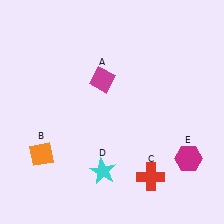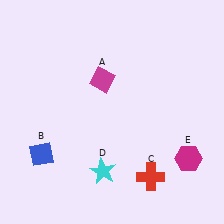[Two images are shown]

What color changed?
The diamond (B) changed from orange in Image 1 to blue in Image 2.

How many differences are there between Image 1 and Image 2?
There is 1 difference between the two images.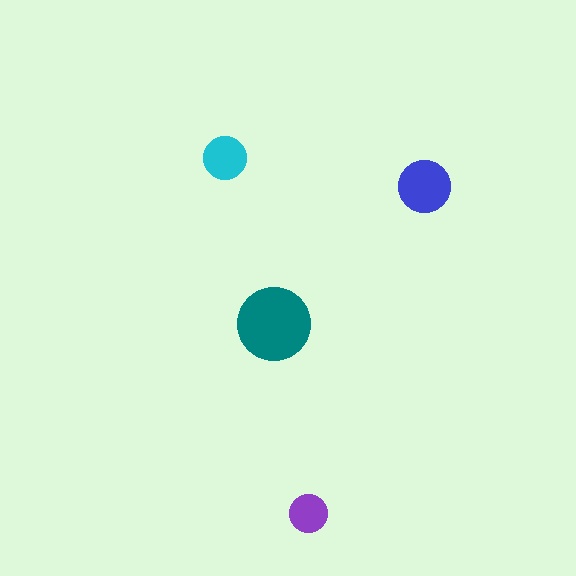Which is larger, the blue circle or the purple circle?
The blue one.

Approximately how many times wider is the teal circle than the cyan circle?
About 1.5 times wider.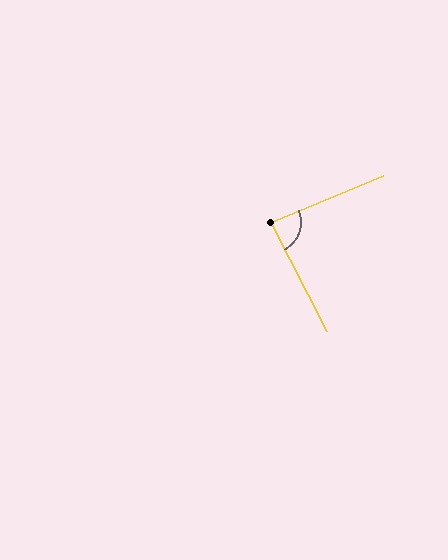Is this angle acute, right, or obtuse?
It is approximately a right angle.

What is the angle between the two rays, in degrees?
Approximately 86 degrees.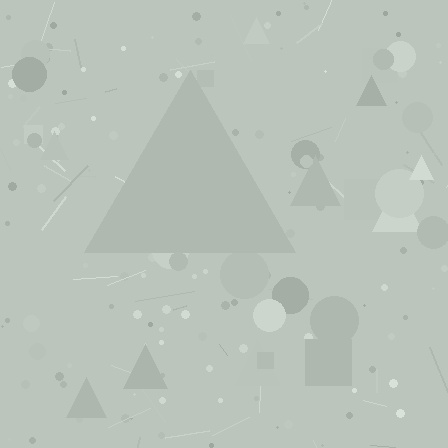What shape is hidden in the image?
A triangle is hidden in the image.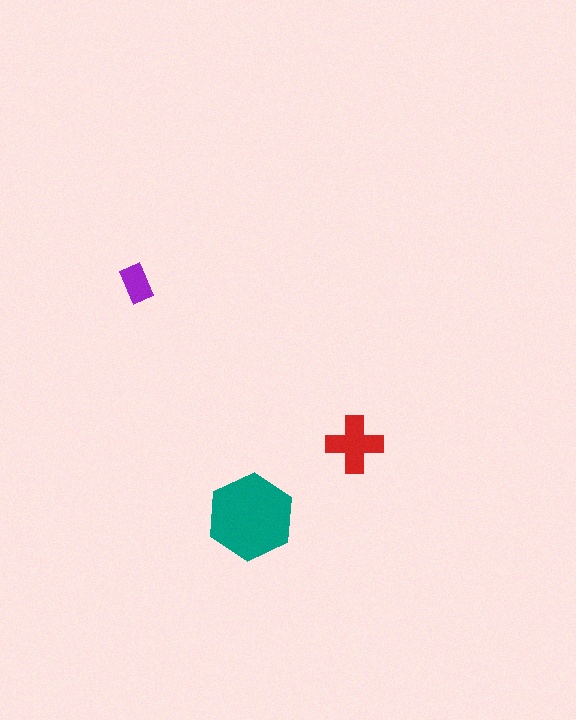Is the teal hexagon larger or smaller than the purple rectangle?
Larger.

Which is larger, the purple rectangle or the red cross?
The red cross.